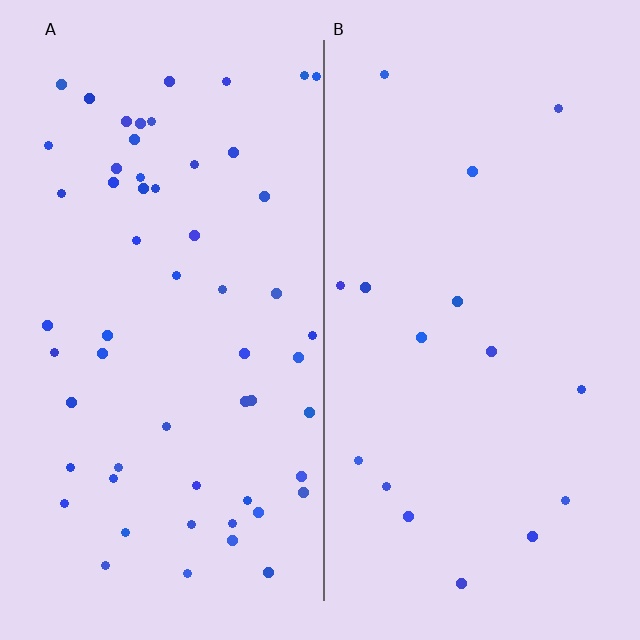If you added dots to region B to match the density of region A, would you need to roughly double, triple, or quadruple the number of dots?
Approximately triple.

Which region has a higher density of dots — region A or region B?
A (the left).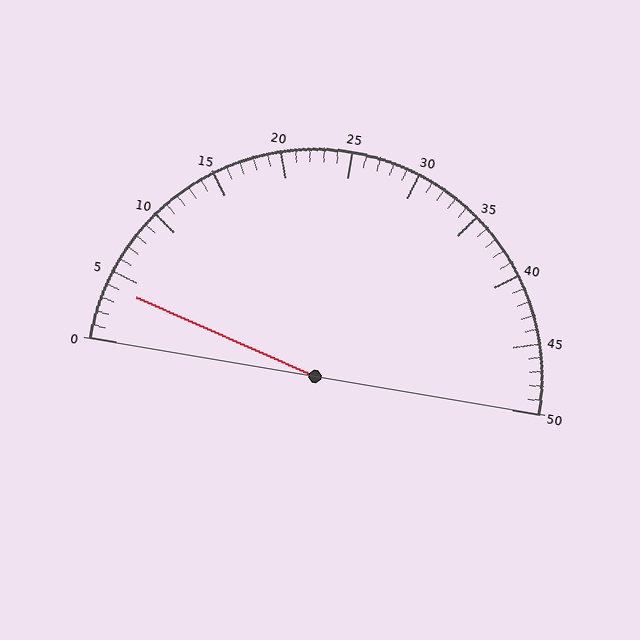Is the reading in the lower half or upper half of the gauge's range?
The reading is in the lower half of the range (0 to 50).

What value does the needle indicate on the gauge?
The needle indicates approximately 4.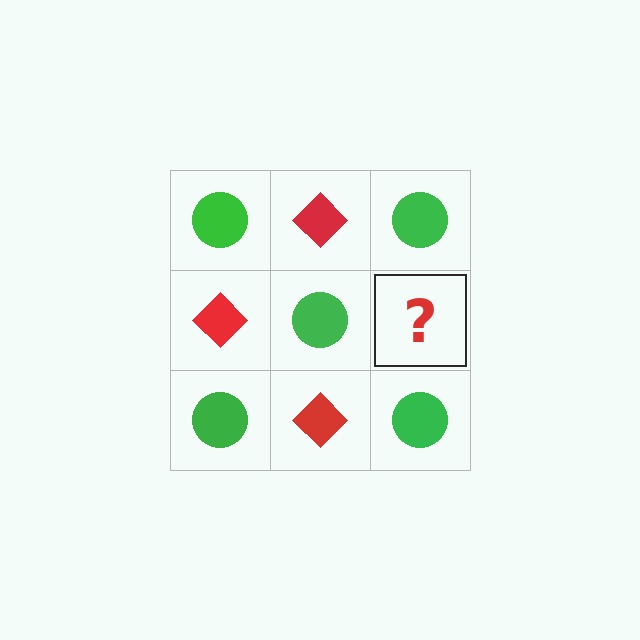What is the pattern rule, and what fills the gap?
The rule is that it alternates green circle and red diamond in a checkerboard pattern. The gap should be filled with a red diamond.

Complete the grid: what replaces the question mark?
The question mark should be replaced with a red diamond.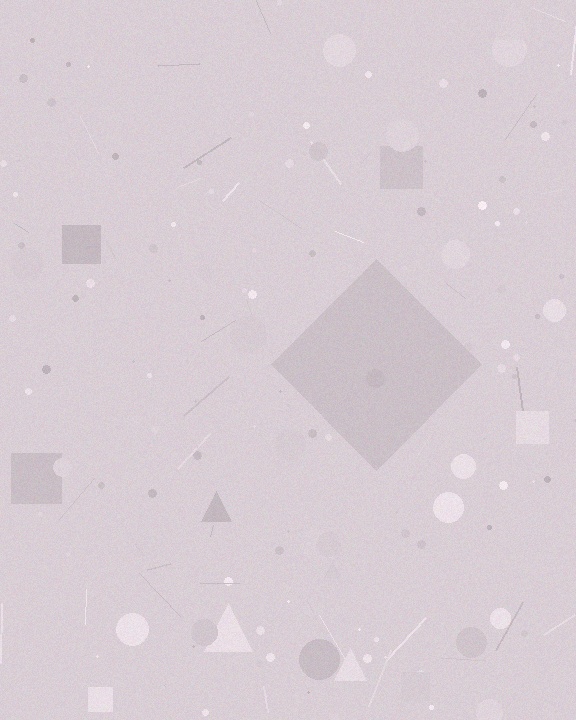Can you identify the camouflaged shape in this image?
The camouflaged shape is a diamond.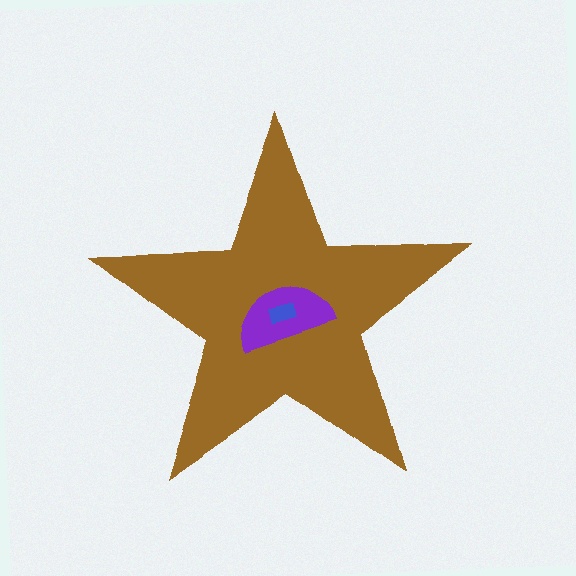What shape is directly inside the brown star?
The purple semicircle.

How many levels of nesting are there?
3.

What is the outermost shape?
The brown star.